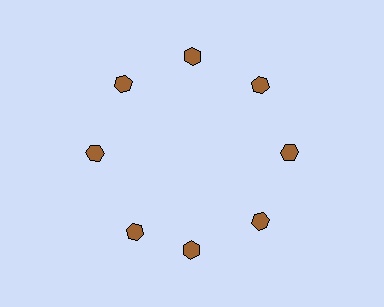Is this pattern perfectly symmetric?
No. The 8 brown hexagons are arranged in a ring, but one element near the 8 o'clock position is rotated out of alignment along the ring, breaking the 8-fold rotational symmetry.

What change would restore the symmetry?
The symmetry would be restored by rotating it back into even spacing with its neighbors so that all 8 hexagons sit at equal angles and equal distance from the center.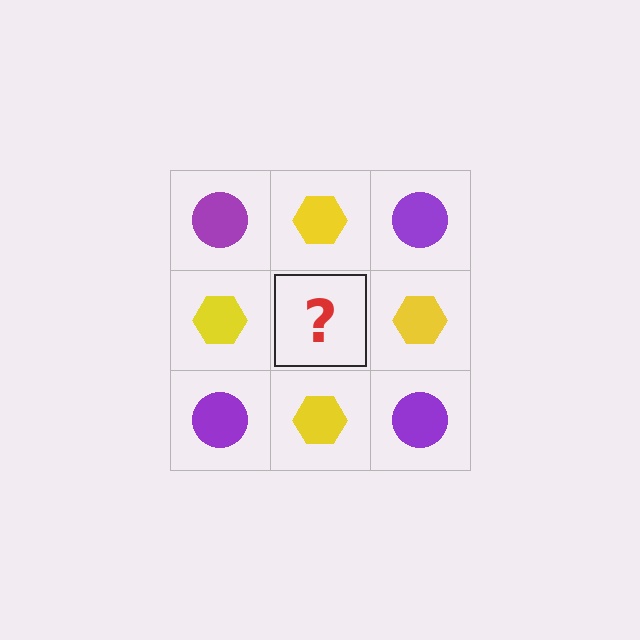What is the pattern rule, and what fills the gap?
The rule is that it alternates purple circle and yellow hexagon in a checkerboard pattern. The gap should be filled with a purple circle.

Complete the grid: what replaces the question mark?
The question mark should be replaced with a purple circle.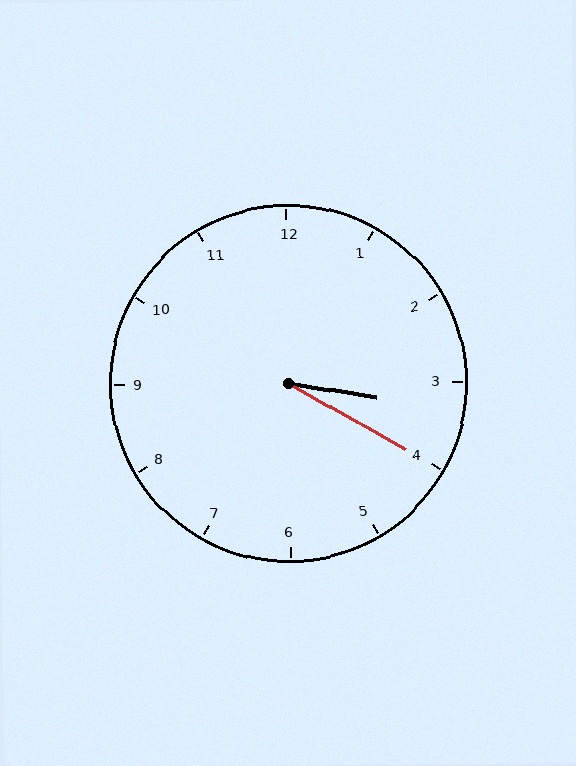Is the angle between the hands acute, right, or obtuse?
It is acute.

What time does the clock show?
3:20.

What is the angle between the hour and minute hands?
Approximately 20 degrees.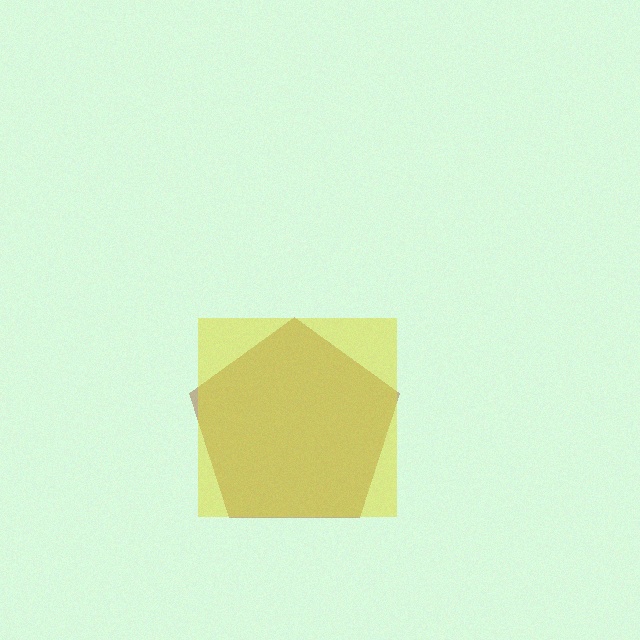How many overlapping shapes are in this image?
There are 2 overlapping shapes in the image.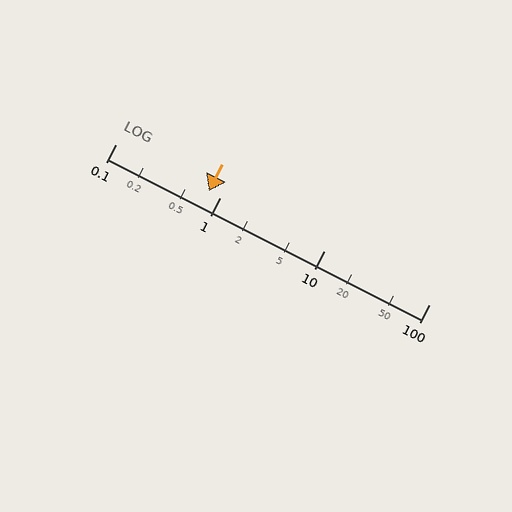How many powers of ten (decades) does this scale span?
The scale spans 3 decades, from 0.1 to 100.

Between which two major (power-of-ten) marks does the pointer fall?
The pointer is between 0.1 and 1.